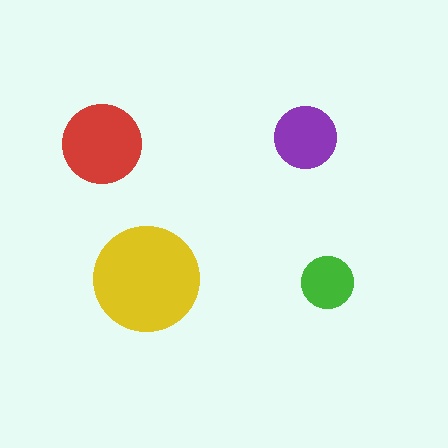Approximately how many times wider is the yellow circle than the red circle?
About 1.5 times wider.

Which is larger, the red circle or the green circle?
The red one.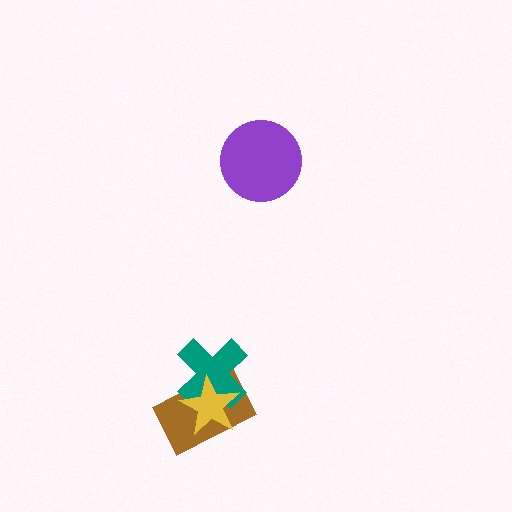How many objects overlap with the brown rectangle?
2 objects overlap with the brown rectangle.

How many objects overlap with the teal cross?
2 objects overlap with the teal cross.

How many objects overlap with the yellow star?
2 objects overlap with the yellow star.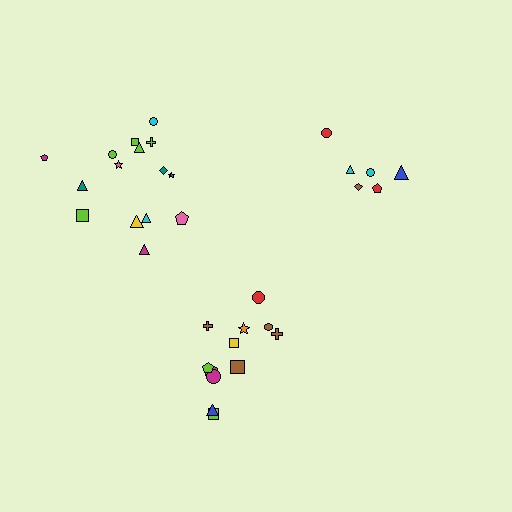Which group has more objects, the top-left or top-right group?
The top-left group.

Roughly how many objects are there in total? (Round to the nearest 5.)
Roughly 35 objects in total.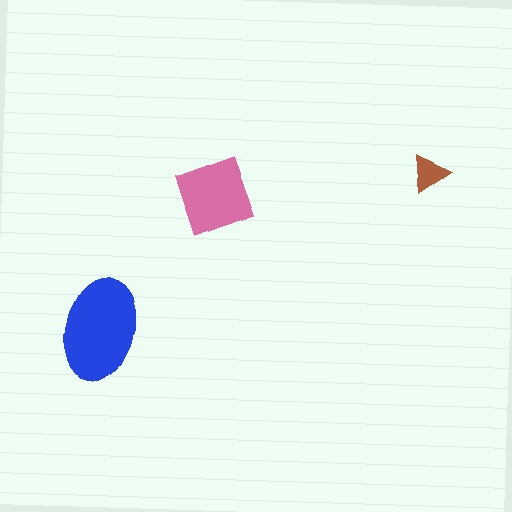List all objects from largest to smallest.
The blue ellipse, the pink square, the brown triangle.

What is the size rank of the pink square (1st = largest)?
2nd.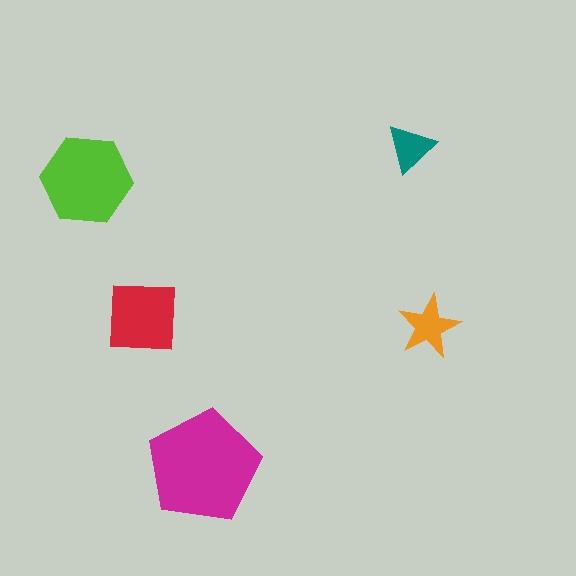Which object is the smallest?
The teal triangle.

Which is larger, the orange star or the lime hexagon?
The lime hexagon.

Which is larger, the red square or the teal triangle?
The red square.